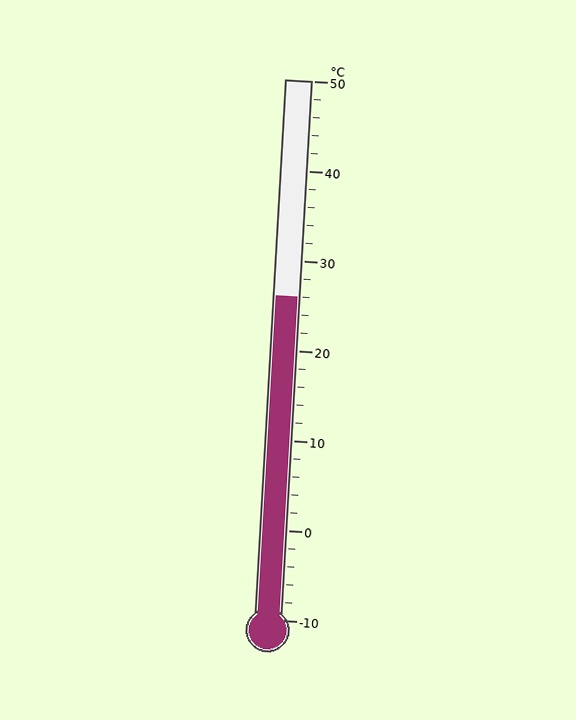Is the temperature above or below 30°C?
The temperature is below 30°C.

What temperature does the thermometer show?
The thermometer shows approximately 26°C.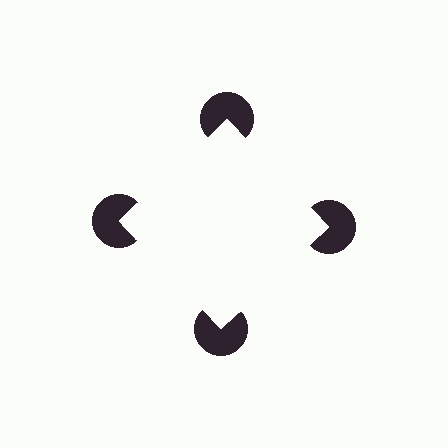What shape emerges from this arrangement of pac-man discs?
An illusory square — its edges are inferred from the aligned wedge cuts in the pac-man discs, not physically drawn.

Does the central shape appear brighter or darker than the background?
It typically appears slightly brighter than the background, even though no actual brightness change is drawn.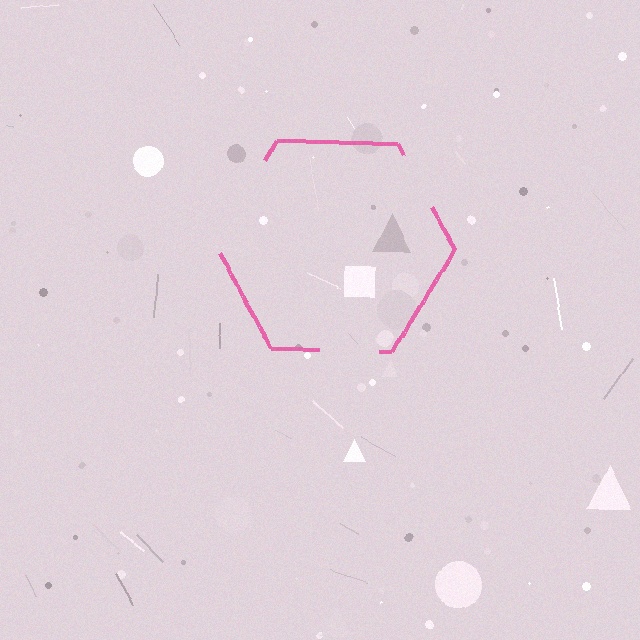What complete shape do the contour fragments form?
The contour fragments form a hexagon.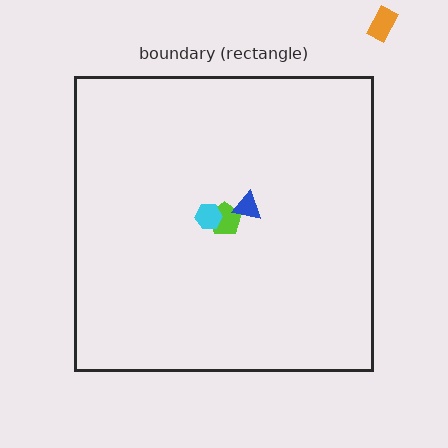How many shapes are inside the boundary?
3 inside, 1 outside.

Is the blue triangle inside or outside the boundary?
Inside.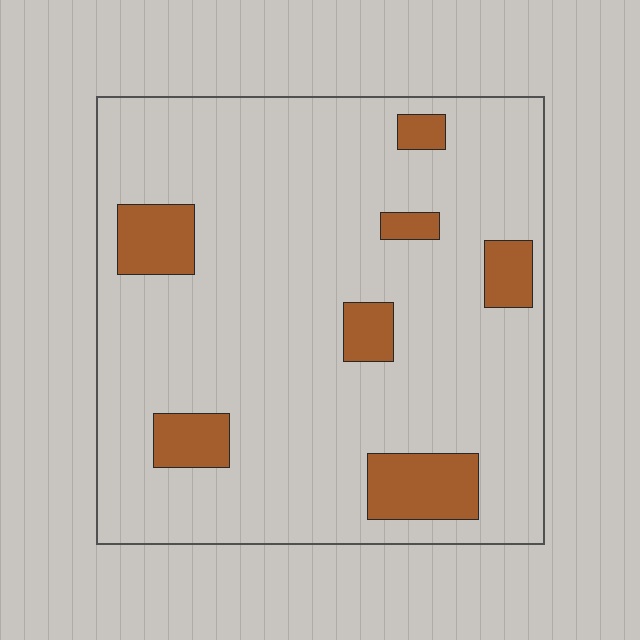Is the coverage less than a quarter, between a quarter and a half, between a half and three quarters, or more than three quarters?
Less than a quarter.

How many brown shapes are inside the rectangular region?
7.